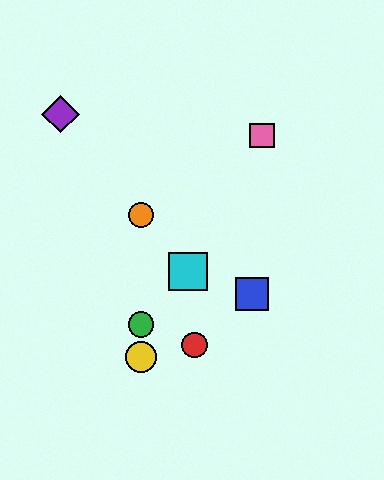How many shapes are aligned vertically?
3 shapes (the green circle, the yellow circle, the orange circle) are aligned vertically.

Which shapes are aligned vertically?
The green circle, the yellow circle, the orange circle are aligned vertically.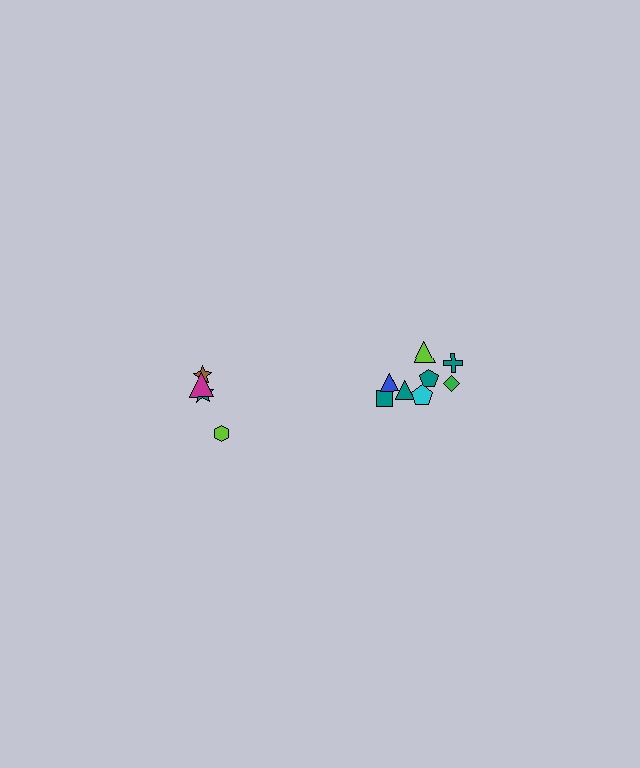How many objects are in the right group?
There are 8 objects.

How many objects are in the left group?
There are 4 objects.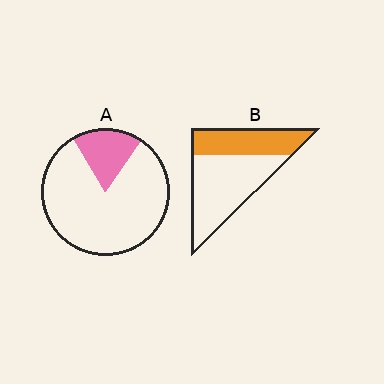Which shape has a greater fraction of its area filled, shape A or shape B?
Shape B.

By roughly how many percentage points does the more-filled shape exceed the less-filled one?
By roughly 20 percentage points (B over A).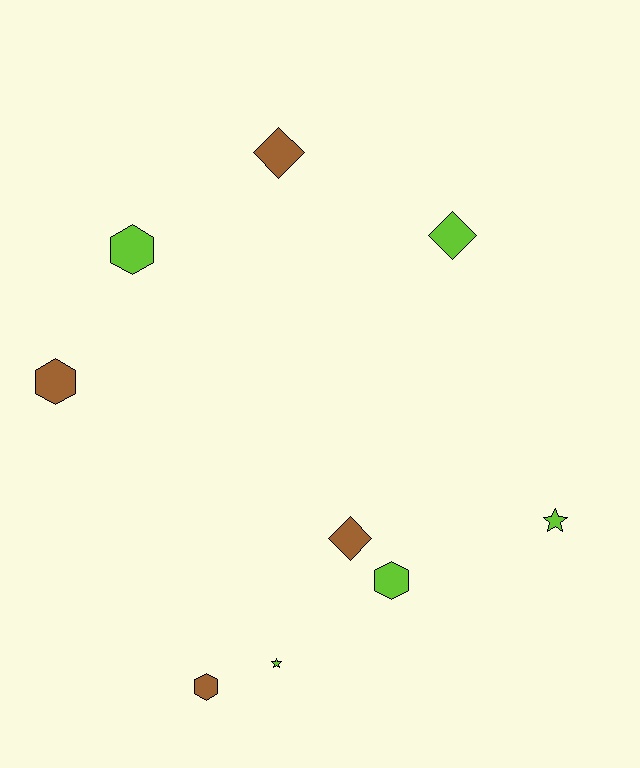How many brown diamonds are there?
There are 2 brown diamonds.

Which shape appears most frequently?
Hexagon, with 4 objects.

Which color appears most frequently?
Lime, with 5 objects.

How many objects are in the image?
There are 9 objects.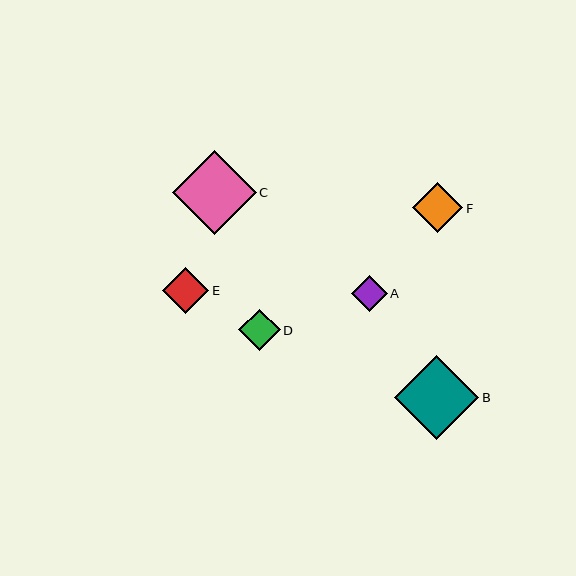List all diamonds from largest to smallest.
From largest to smallest: C, B, F, E, D, A.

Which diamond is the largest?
Diamond C is the largest with a size of approximately 84 pixels.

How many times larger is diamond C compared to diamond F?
Diamond C is approximately 1.7 times the size of diamond F.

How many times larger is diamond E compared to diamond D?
Diamond E is approximately 1.1 times the size of diamond D.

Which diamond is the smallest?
Diamond A is the smallest with a size of approximately 36 pixels.